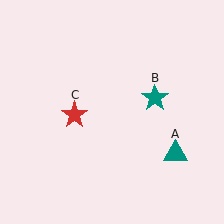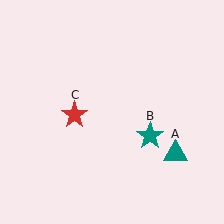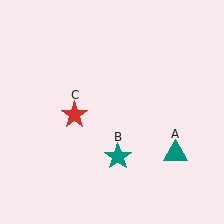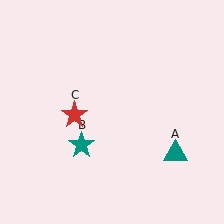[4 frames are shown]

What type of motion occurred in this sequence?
The teal star (object B) rotated clockwise around the center of the scene.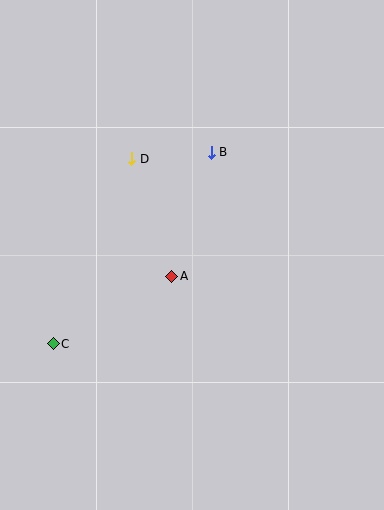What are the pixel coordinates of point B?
Point B is at (211, 152).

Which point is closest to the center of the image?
Point A at (172, 276) is closest to the center.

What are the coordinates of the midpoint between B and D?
The midpoint between B and D is at (171, 156).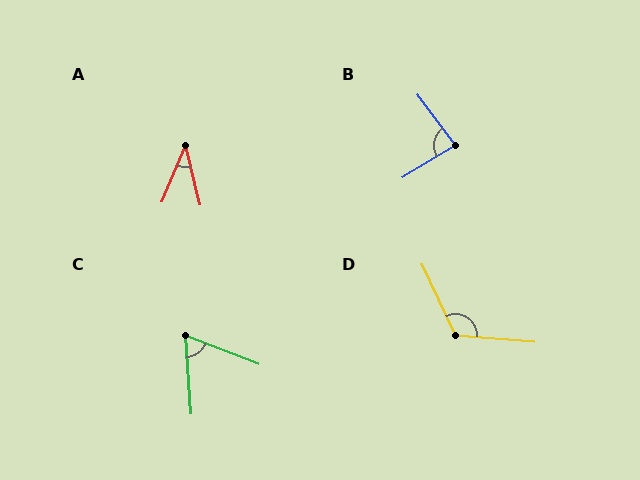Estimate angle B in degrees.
Approximately 85 degrees.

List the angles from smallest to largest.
A (36°), C (64°), B (85°), D (120°).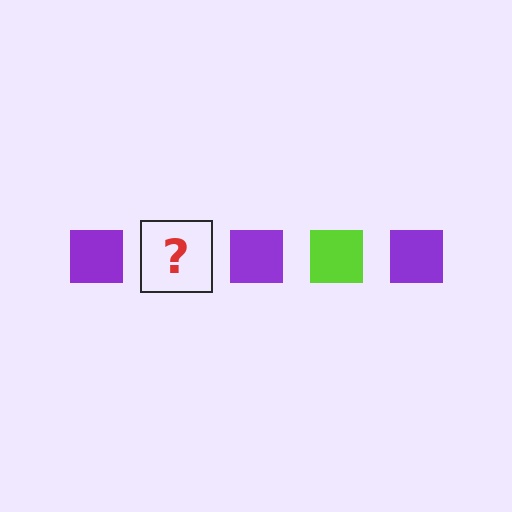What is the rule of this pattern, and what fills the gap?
The rule is that the pattern cycles through purple, lime squares. The gap should be filled with a lime square.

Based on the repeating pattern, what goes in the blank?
The blank should be a lime square.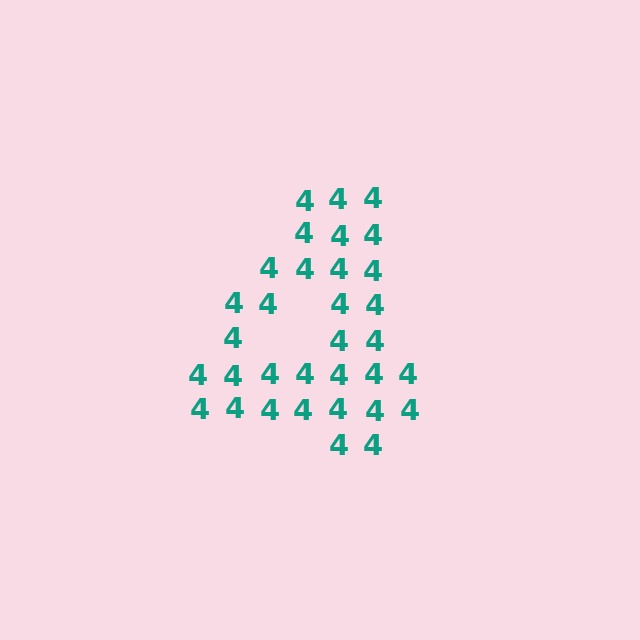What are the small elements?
The small elements are digit 4's.